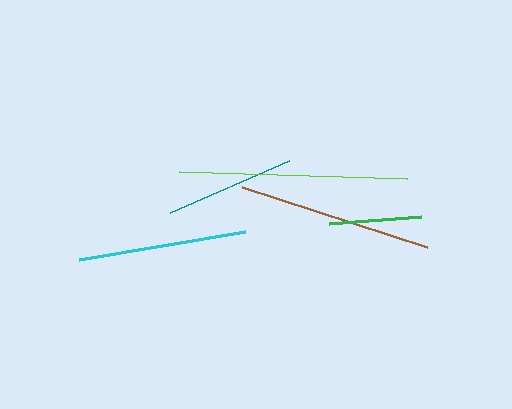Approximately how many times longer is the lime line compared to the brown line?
The lime line is approximately 1.2 times the length of the brown line.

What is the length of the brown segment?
The brown segment is approximately 195 pixels long.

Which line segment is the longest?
The lime line is the longest at approximately 228 pixels.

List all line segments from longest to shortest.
From longest to shortest: lime, brown, cyan, teal, green.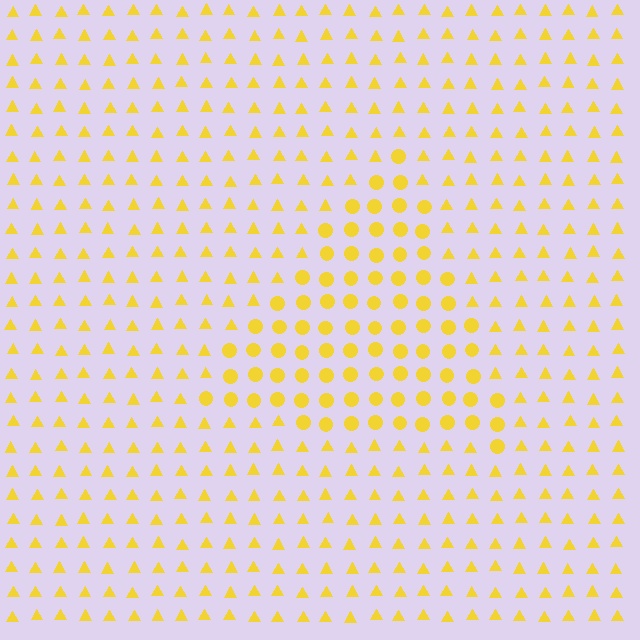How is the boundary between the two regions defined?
The boundary is defined by a change in element shape: circles inside vs. triangles outside. All elements share the same color and spacing.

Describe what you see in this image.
The image is filled with small yellow elements arranged in a uniform grid. A triangle-shaped region contains circles, while the surrounding area contains triangles. The boundary is defined purely by the change in element shape.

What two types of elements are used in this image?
The image uses circles inside the triangle region and triangles outside it.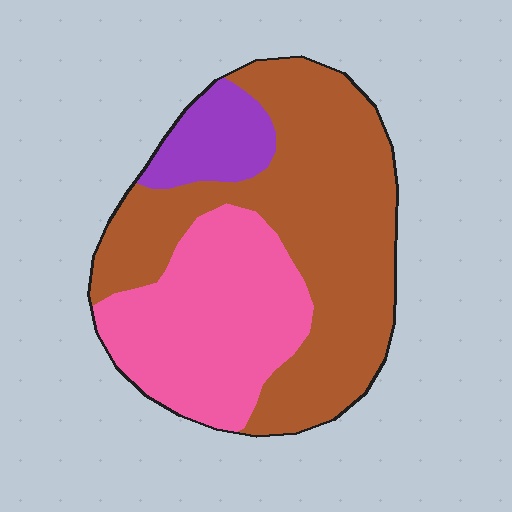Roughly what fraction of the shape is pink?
Pink takes up between a quarter and a half of the shape.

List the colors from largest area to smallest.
From largest to smallest: brown, pink, purple.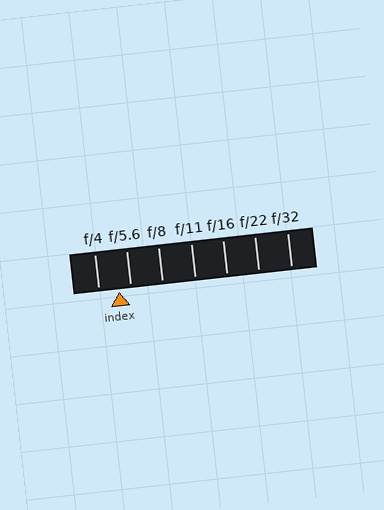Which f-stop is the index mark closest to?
The index mark is closest to f/5.6.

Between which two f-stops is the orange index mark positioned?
The index mark is between f/4 and f/5.6.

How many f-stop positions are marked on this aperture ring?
There are 7 f-stop positions marked.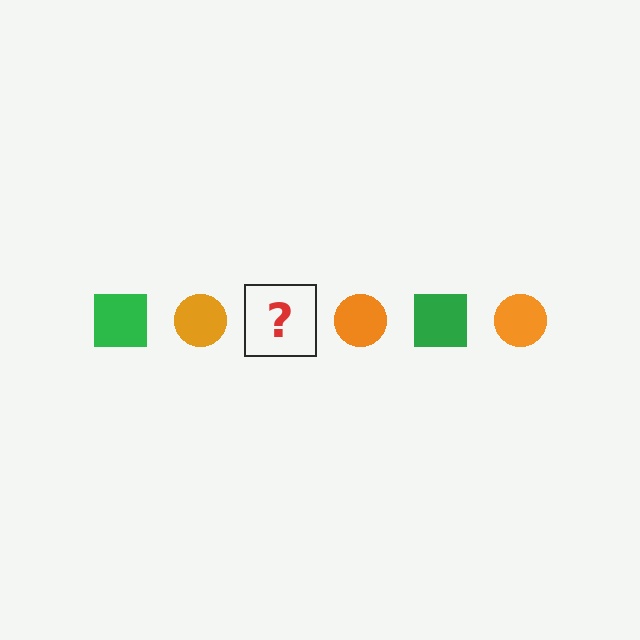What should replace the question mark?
The question mark should be replaced with a green square.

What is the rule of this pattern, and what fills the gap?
The rule is that the pattern alternates between green square and orange circle. The gap should be filled with a green square.